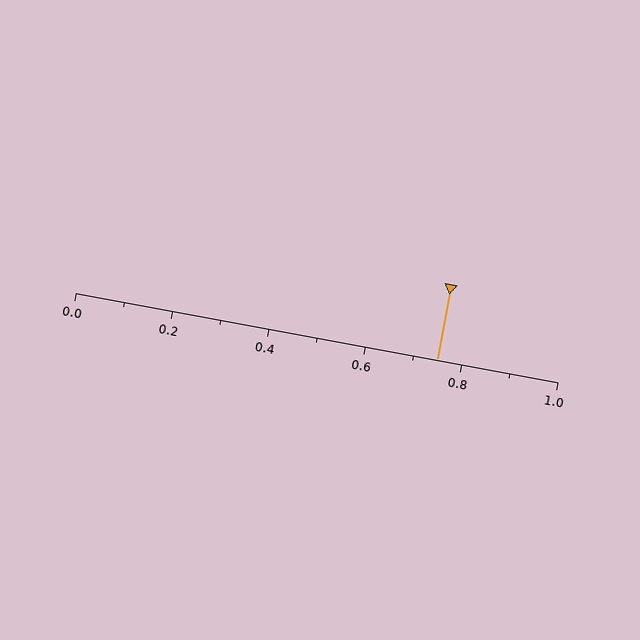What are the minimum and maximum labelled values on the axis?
The axis runs from 0.0 to 1.0.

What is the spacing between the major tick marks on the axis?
The major ticks are spaced 0.2 apart.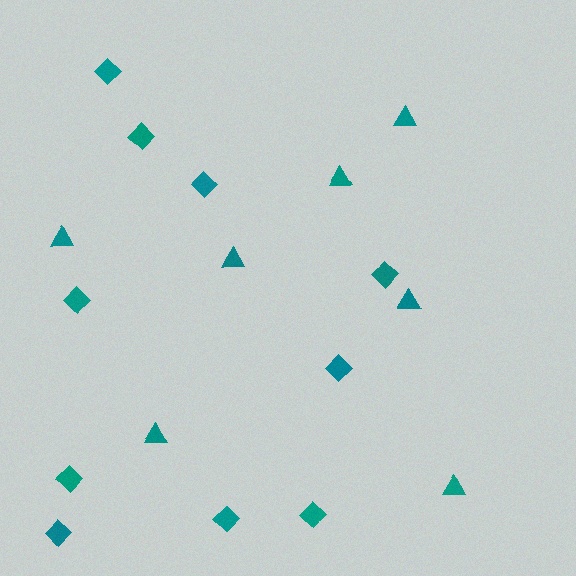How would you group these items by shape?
There are 2 groups: one group of diamonds (10) and one group of triangles (7).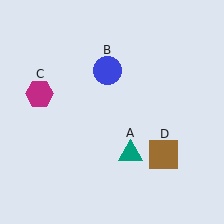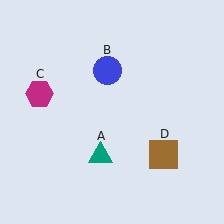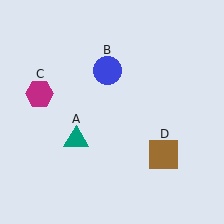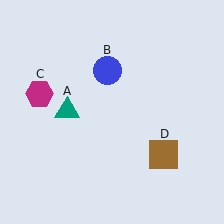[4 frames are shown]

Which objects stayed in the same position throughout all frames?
Blue circle (object B) and magenta hexagon (object C) and brown square (object D) remained stationary.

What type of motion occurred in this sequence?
The teal triangle (object A) rotated clockwise around the center of the scene.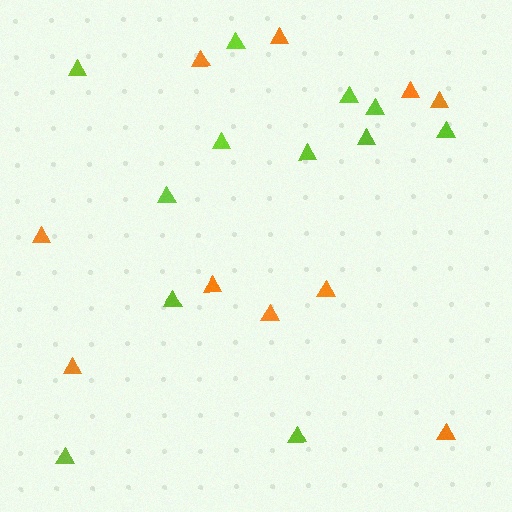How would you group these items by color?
There are 2 groups: one group of lime triangles (12) and one group of orange triangles (10).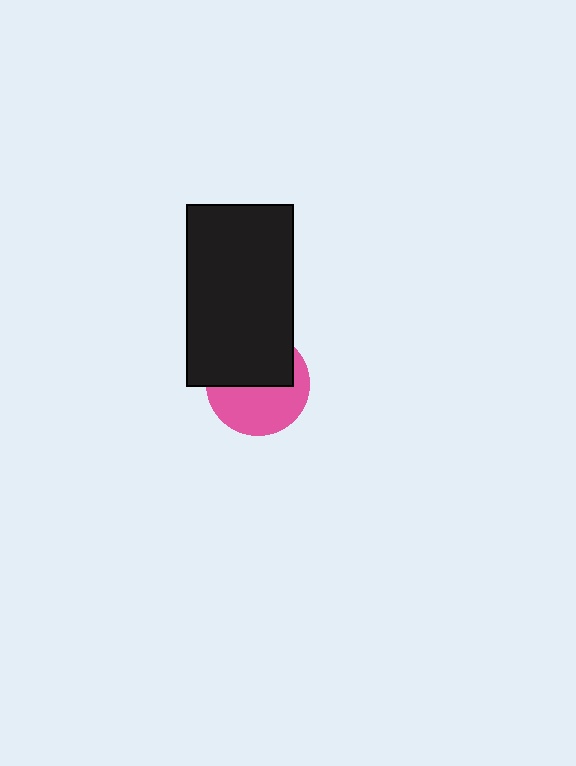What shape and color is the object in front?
The object in front is a black rectangle.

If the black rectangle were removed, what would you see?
You would see the complete pink circle.